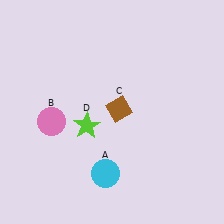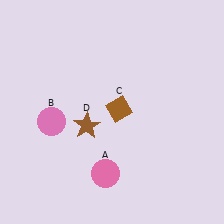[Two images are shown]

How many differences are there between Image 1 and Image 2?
There are 2 differences between the two images.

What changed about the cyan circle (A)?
In Image 1, A is cyan. In Image 2, it changed to pink.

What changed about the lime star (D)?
In Image 1, D is lime. In Image 2, it changed to brown.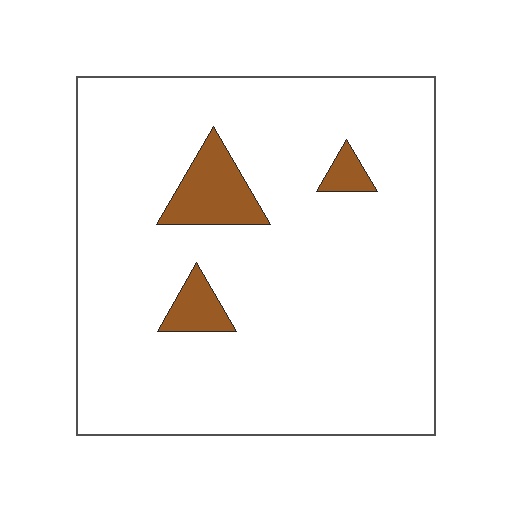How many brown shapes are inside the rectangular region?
3.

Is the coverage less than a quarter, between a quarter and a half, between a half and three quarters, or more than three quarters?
Less than a quarter.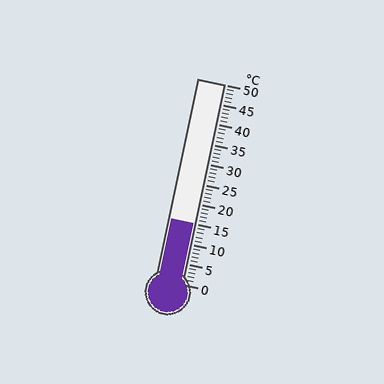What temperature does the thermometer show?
The thermometer shows approximately 15°C.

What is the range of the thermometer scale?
The thermometer scale ranges from 0°C to 50°C.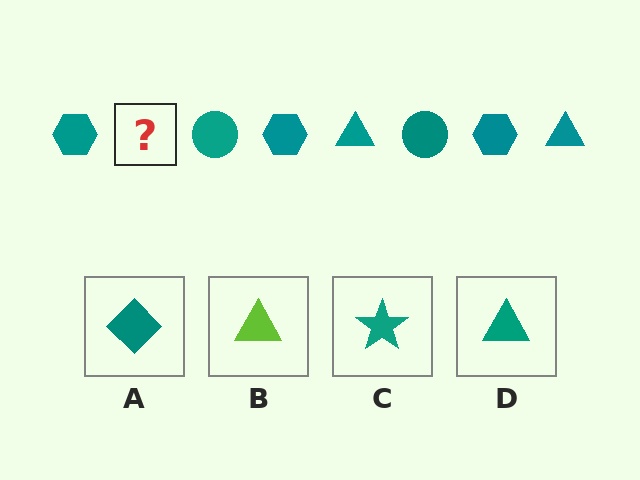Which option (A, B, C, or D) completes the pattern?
D.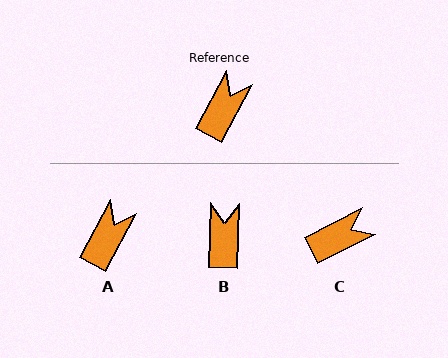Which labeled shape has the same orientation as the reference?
A.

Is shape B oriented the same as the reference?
No, it is off by about 26 degrees.